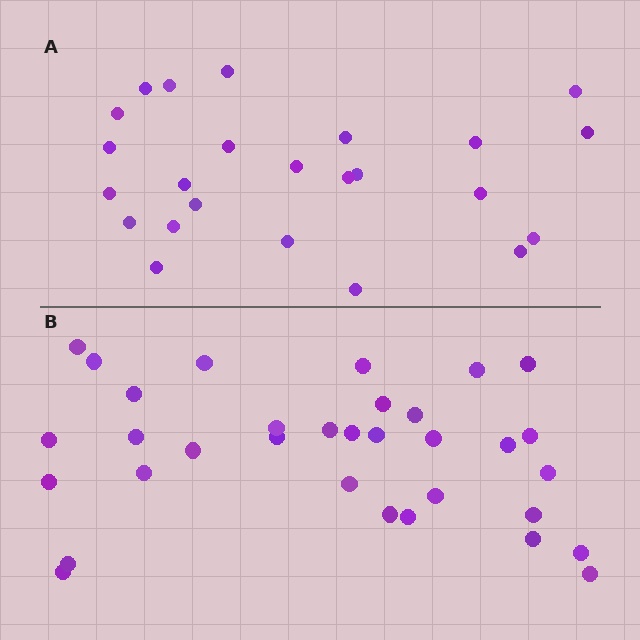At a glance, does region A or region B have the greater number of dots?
Region B (the bottom region) has more dots.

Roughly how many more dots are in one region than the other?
Region B has roughly 8 or so more dots than region A.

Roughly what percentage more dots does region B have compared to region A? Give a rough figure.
About 40% more.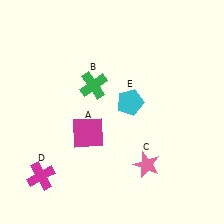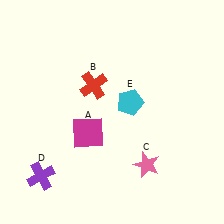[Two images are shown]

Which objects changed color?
B changed from green to red. D changed from magenta to purple.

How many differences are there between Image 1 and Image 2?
There are 2 differences between the two images.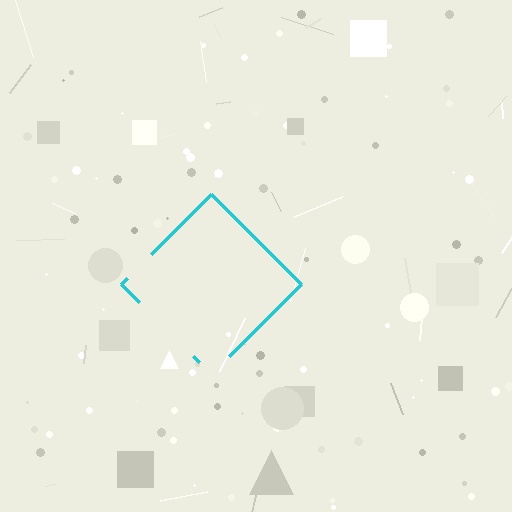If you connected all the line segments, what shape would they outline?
They would outline a diamond.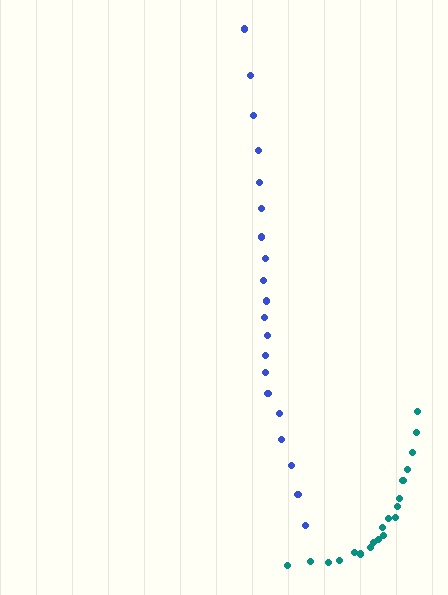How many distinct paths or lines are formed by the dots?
There are 2 distinct paths.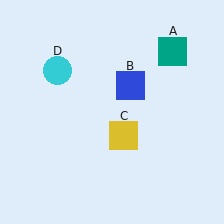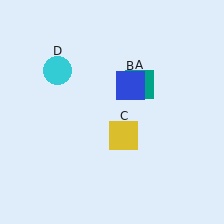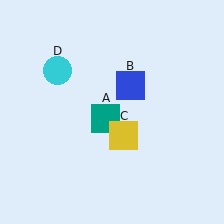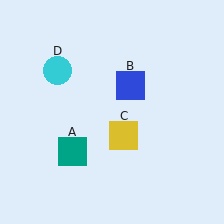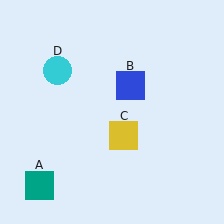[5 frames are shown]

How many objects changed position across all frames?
1 object changed position: teal square (object A).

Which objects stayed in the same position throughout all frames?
Blue square (object B) and yellow square (object C) and cyan circle (object D) remained stationary.